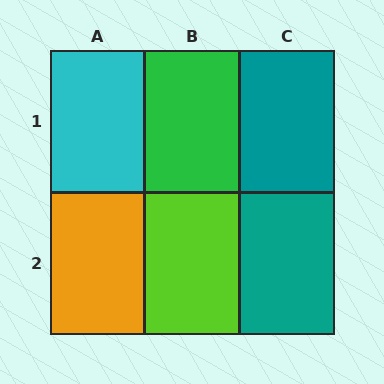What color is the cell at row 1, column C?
Teal.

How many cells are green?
1 cell is green.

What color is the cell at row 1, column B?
Green.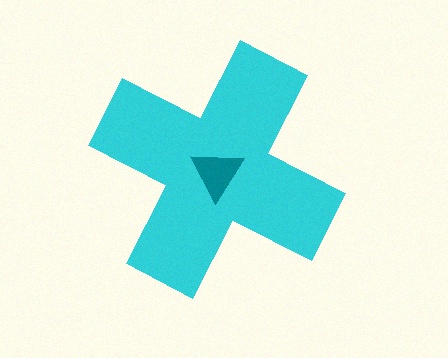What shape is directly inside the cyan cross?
The teal triangle.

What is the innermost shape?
The teal triangle.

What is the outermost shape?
The cyan cross.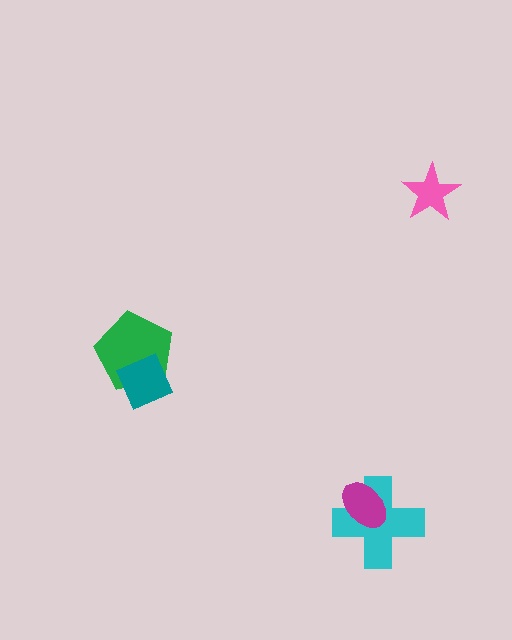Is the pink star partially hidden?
No, no other shape covers it.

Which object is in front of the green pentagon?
The teal diamond is in front of the green pentagon.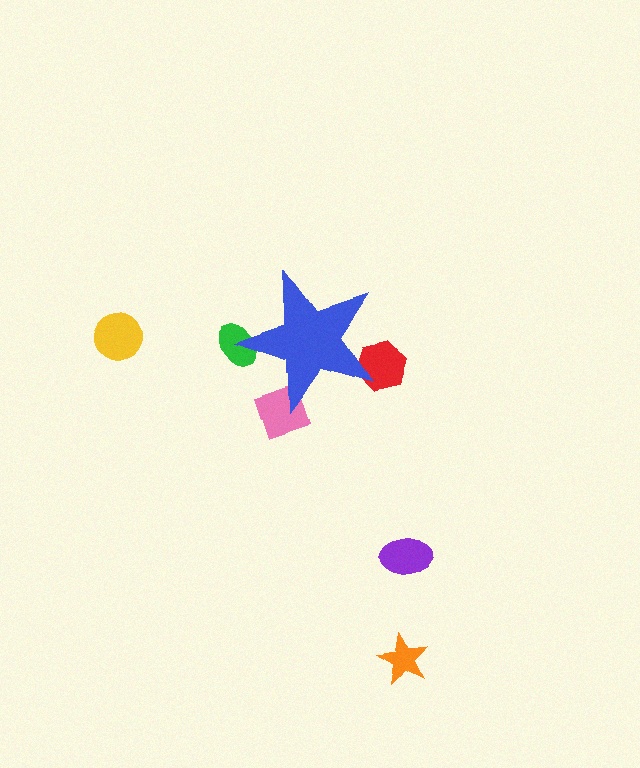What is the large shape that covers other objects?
A blue star.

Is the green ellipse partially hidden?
Yes, the green ellipse is partially hidden behind the blue star.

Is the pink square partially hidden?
Yes, the pink square is partially hidden behind the blue star.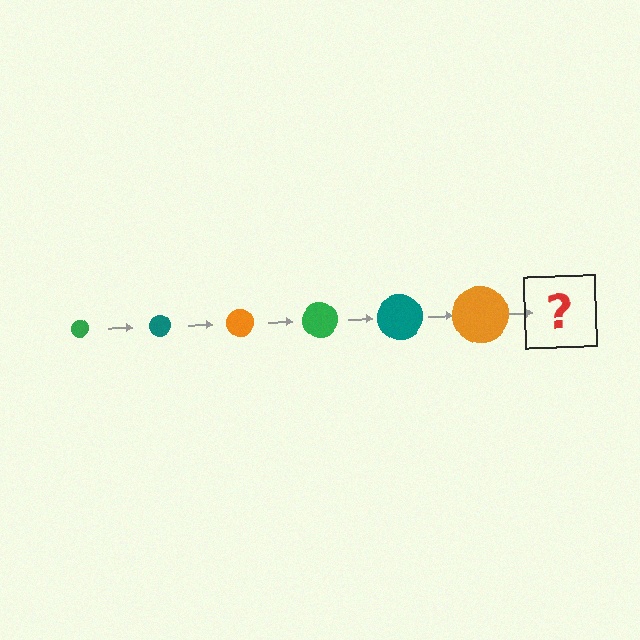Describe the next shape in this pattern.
It should be a green circle, larger than the previous one.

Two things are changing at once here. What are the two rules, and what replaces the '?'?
The two rules are that the circle grows larger each step and the color cycles through green, teal, and orange. The '?' should be a green circle, larger than the previous one.